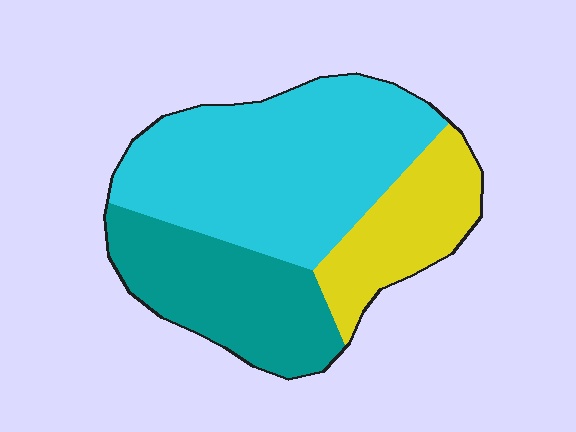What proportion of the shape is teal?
Teal takes up about one quarter (1/4) of the shape.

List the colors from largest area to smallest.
From largest to smallest: cyan, teal, yellow.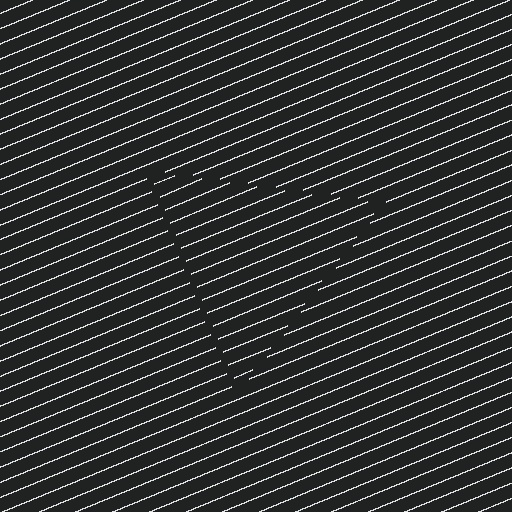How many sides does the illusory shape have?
3 sides — the line-ends trace a triangle.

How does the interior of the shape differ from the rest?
The interior of the shape contains the same grating, shifted by half a period — the contour is defined by the phase discontinuity where line-ends from the inner and outer gratings abut.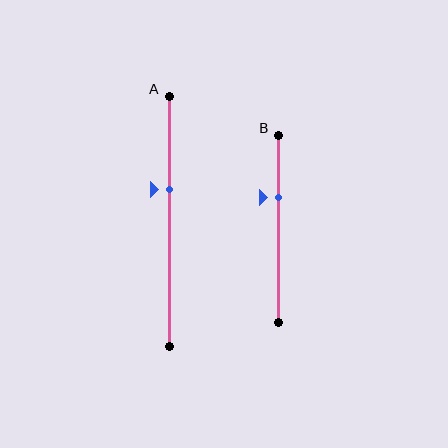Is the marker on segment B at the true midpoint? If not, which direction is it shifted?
No, the marker on segment B is shifted upward by about 17% of the segment length.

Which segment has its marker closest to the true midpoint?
Segment A has its marker closest to the true midpoint.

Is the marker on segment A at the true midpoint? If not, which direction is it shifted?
No, the marker on segment A is shifted upward by about 13% of the segment length.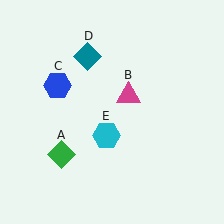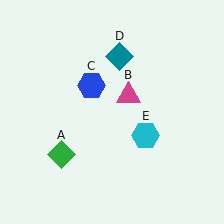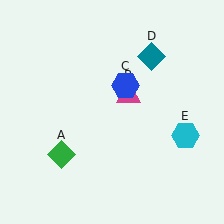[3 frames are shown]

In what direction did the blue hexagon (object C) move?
The blue hexagon (object C) moved right.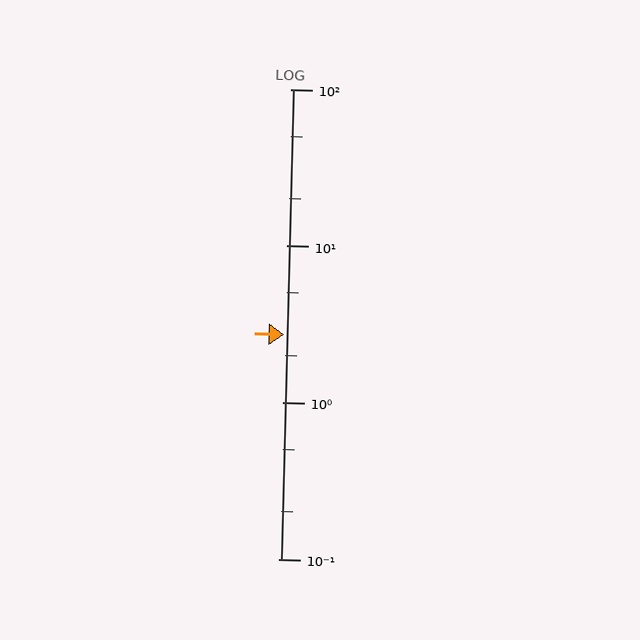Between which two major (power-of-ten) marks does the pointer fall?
The pointer is between 1 and 10.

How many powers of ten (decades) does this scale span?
The scale spans 3 decades, from 0.1 to 100.